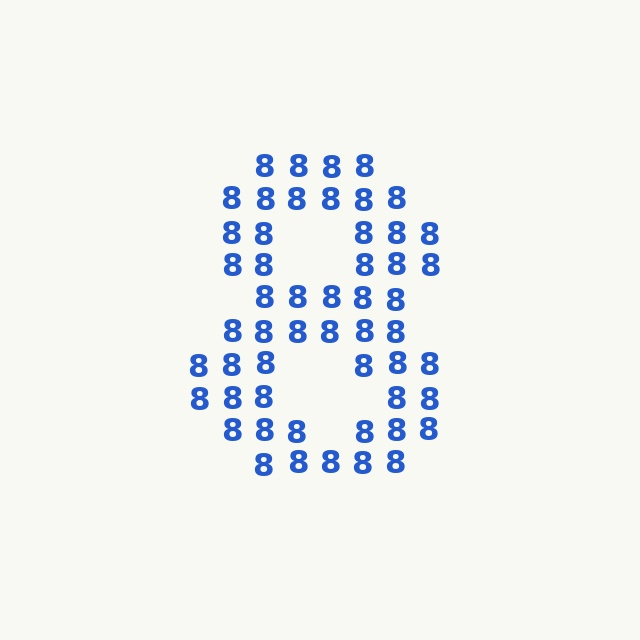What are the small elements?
The small elements are digit 8's.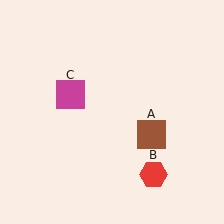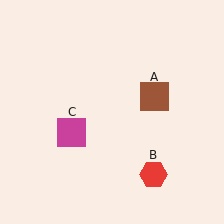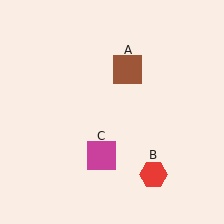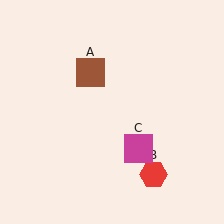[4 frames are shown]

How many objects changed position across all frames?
2 objects changed position: brown square (object A), magenta square (object C).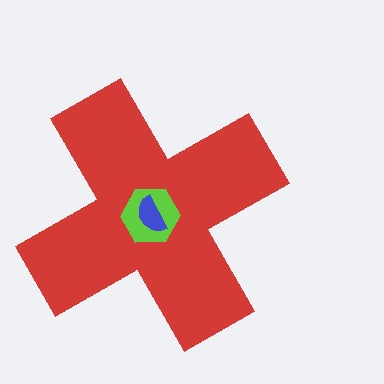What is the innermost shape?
The blue semicircle.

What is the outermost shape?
The red cross.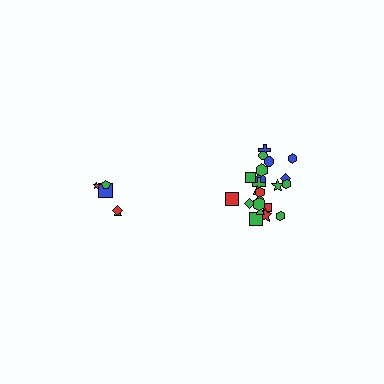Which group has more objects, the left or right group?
The right group.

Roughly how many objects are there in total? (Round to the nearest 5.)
Roughly 25 objects in total.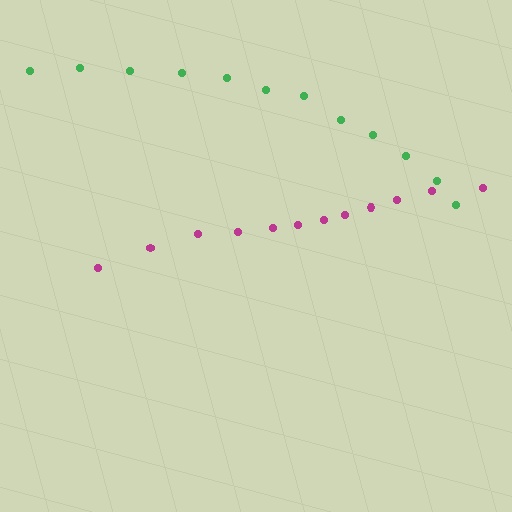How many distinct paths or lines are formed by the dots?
There are 2 distinct paths.